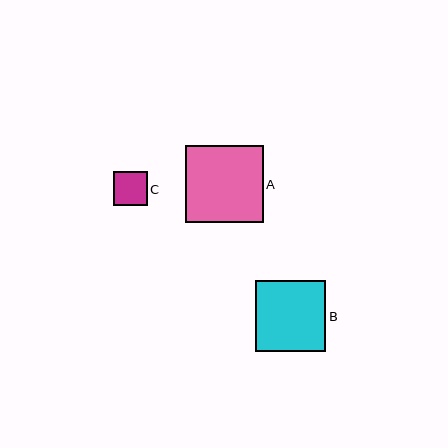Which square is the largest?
Square A is the largest with a size of approximately 77 pixels.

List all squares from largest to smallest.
From largest to smallest: A, B, C.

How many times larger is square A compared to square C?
Square A is approximately 2.3 times the size of square C.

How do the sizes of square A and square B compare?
Square A and square B are approximately the same size.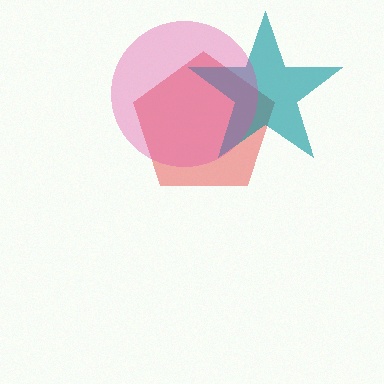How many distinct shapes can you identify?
There are 3 distinct shapes: a red pentagon, a teal star, a pink circle.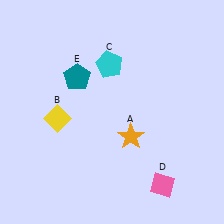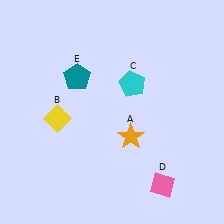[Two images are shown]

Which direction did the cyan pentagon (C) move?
The cyan pentagon (C) moved right.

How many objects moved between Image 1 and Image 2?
1 object moved between the two images.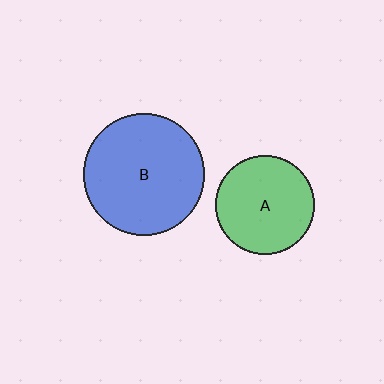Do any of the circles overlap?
No, none of the circles overlap.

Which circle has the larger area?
Circle B (blue).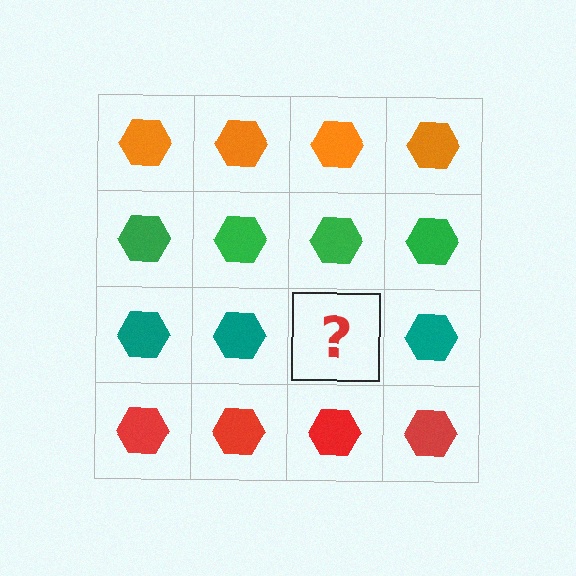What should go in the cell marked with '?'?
The missing cell should contain a teal hexagon.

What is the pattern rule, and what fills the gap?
The rule is that each row has a consistent color. The gap should be filled with a teal hexagon.